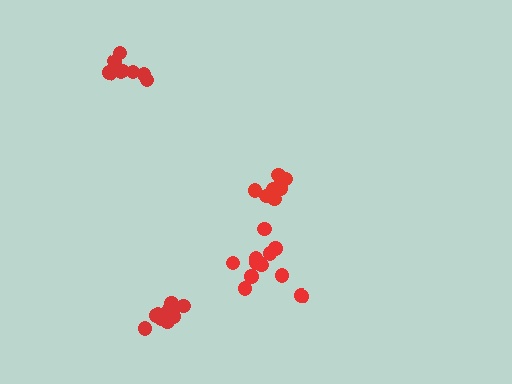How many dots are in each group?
Group 1: 13 dots, Group 2: 9 dots, Group 3: 9 dots, Group 4: 11 dots (42 total).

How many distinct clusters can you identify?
There are 4 distinct clusters.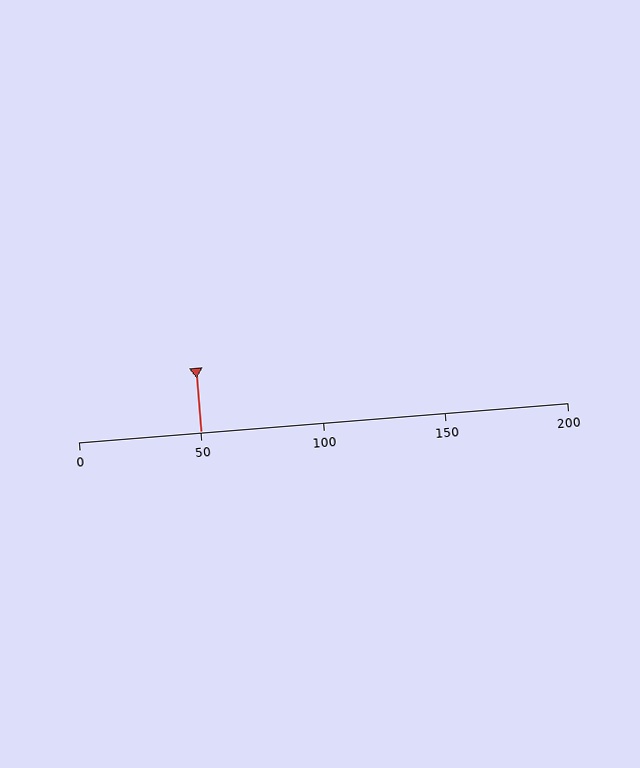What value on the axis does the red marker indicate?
The marker indicates approximately 50.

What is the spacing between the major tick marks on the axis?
The major ticks are spaced 50 apart.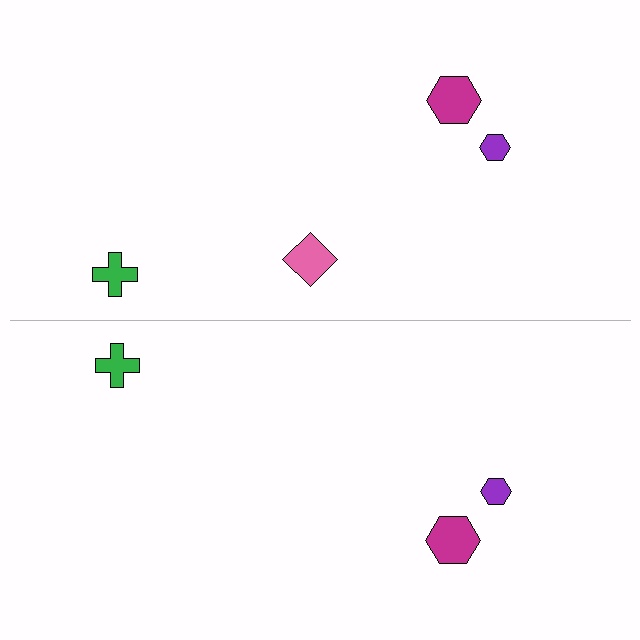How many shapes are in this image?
There are 7 shapes in this image.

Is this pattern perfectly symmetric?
No, the pattern is not perfectly symmetric. A pink diamond is missing from the bottom side.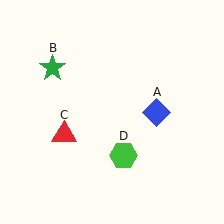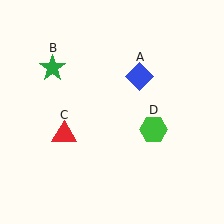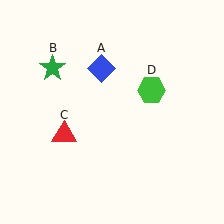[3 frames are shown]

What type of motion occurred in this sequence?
The blue diamond (object A), green hexagon (object D) rotated counterclockwise around the center of the scene.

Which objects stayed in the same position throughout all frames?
Green star (object B) and red triangle (object C) remained stationary.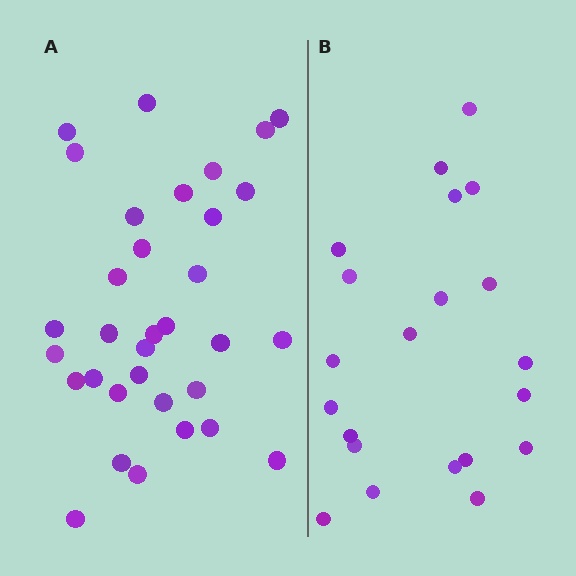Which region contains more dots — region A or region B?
Region A (the left region) has more dots.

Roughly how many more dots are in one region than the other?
Region A has roughly 12 or so more dots than region B.